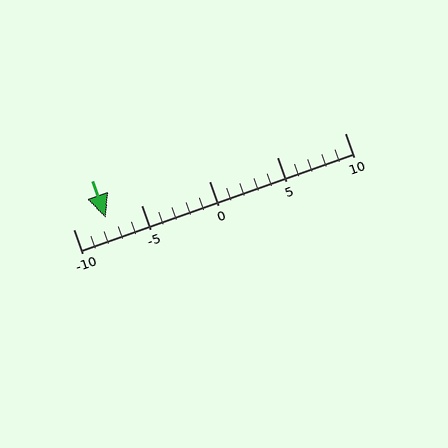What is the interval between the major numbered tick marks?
The major tick marks are spaced 5 units apart.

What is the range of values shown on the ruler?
The ruler shows values from -10 to 10.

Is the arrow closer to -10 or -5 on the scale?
The arrow is closer to -10.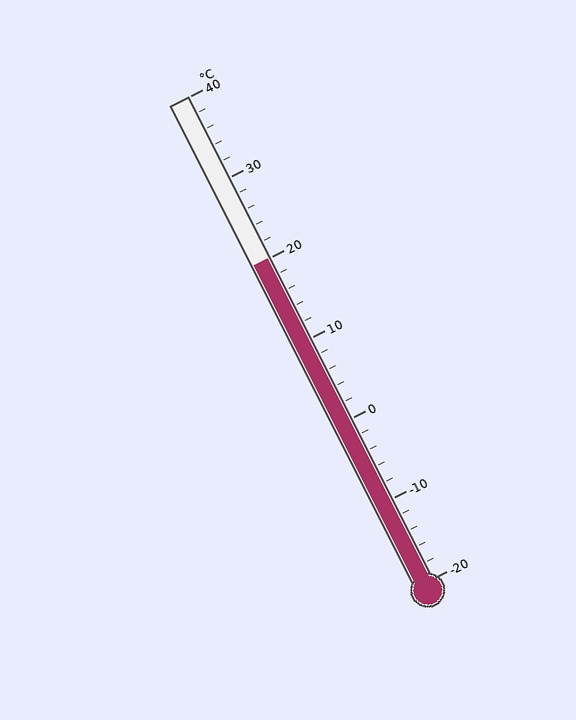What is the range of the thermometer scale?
The thermometer scale ranges from -20°C to 40°C.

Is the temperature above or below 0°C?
The temperature is above 0°C.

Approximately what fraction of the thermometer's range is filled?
The thermometer is filled to approximately 65% of its range.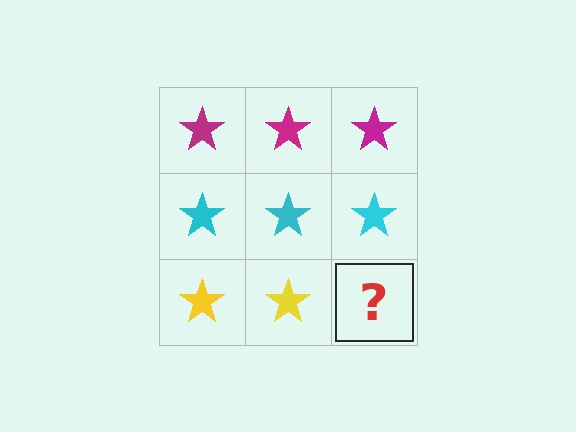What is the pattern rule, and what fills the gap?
The rule is that each row has a consistent color. The gap should be filled with a yellow star.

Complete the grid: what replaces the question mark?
The question mark should be replaced with a yellow star.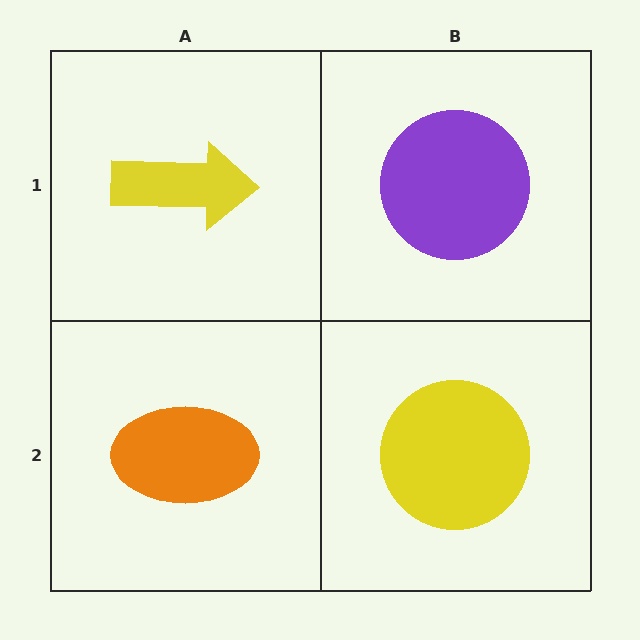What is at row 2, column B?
A yellow circle.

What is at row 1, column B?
A purple circle.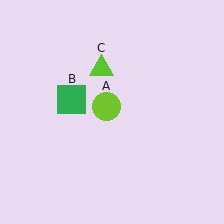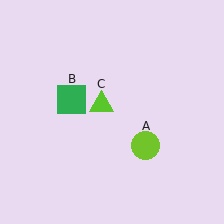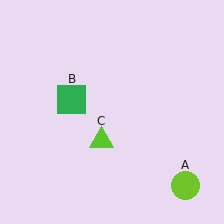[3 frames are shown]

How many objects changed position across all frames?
2 objects changed position: lime circle (object A), lime triangle (object C).